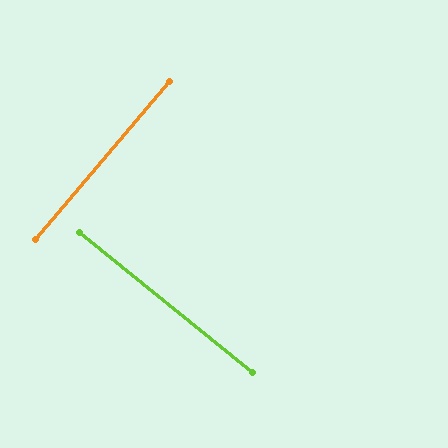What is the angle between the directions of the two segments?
Approximately 89 degrees.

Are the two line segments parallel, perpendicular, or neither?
Perpendicular — they meet at approximately 89°.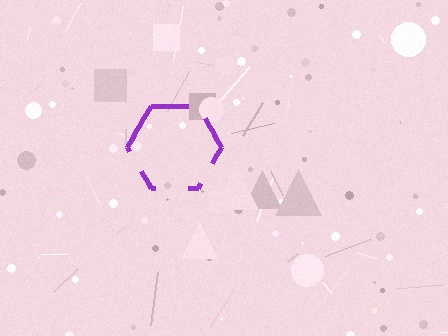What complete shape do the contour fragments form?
The contour fragments form a hexagon.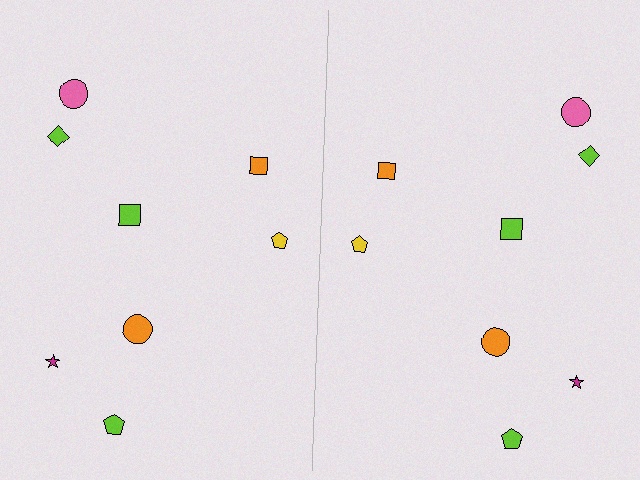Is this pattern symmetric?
Yes, this pattern has bilateral (reflection) symmetry.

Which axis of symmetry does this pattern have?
The pattern has a vertical axis of symmetry running through the center of the image.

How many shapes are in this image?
There are 16 shapes in this image.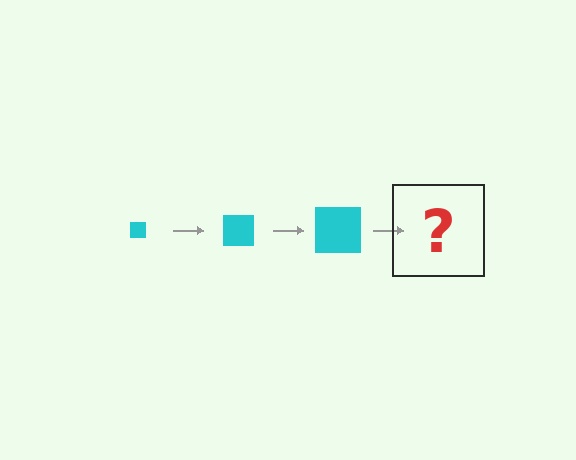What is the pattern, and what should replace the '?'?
The pattern is that the square gets progressively larger each step. The '?' should be a cyan square, larger than the previous one.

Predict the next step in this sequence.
The next step is a cyan square, larger than the previous one.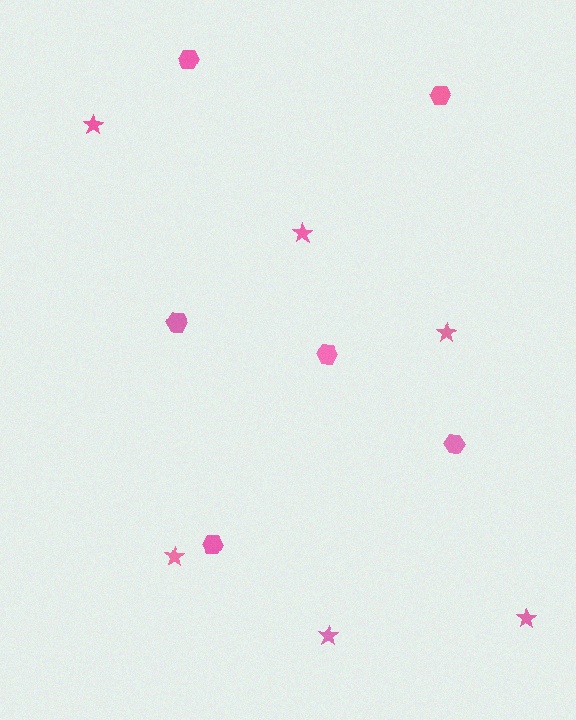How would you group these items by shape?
There are 2 groups: one group of hexagons (6) and one group of stars (6).